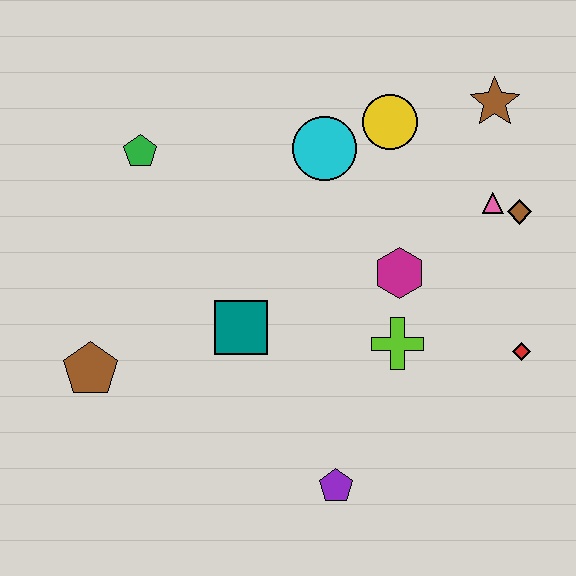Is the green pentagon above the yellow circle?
No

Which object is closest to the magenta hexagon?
The lime cross is closest to the magenta hexagon.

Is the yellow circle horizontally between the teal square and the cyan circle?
No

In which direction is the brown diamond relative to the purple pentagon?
The brown diamond is above the purple pentagon.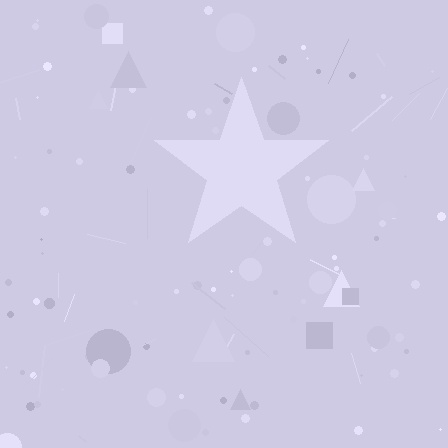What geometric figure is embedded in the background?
A star is embedded in the background.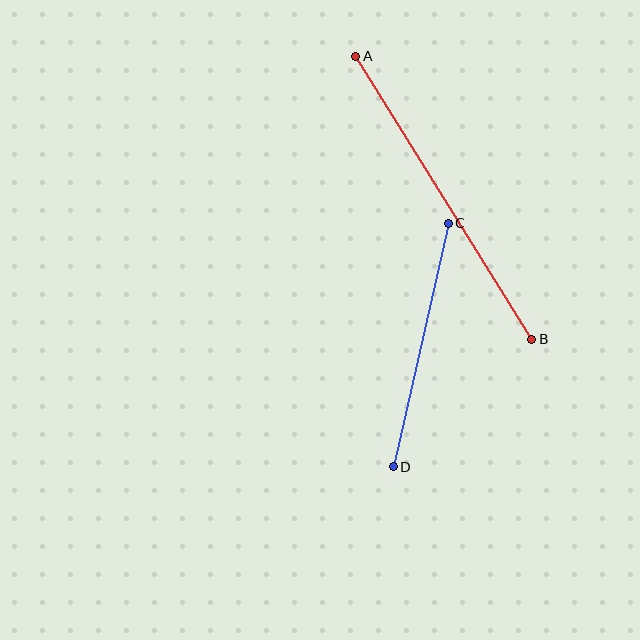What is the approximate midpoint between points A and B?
The midpoint is at approximately (444, 198) pixels.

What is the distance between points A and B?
The distance is approximately 333 pixels.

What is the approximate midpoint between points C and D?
The midpoint is at approximately (421, 345) pixels.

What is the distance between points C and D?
The distance is approximately 250 pixels.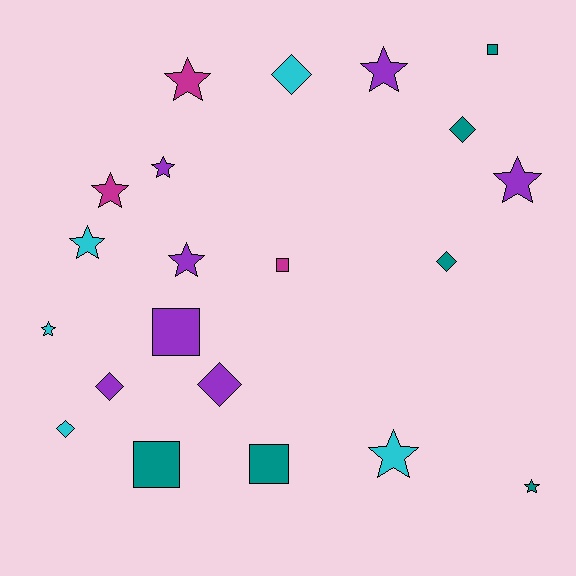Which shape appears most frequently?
Star, with 10 objects.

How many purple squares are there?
There is 1 purple square.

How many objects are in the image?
There are 21 objects.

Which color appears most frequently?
Purple, with 7 objects.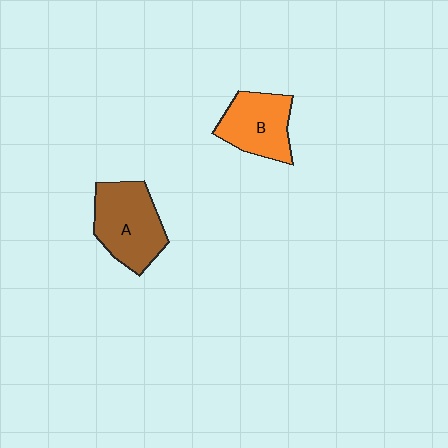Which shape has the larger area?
Shape A (brown).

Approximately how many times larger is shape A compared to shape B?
Approximately 1.2 times.